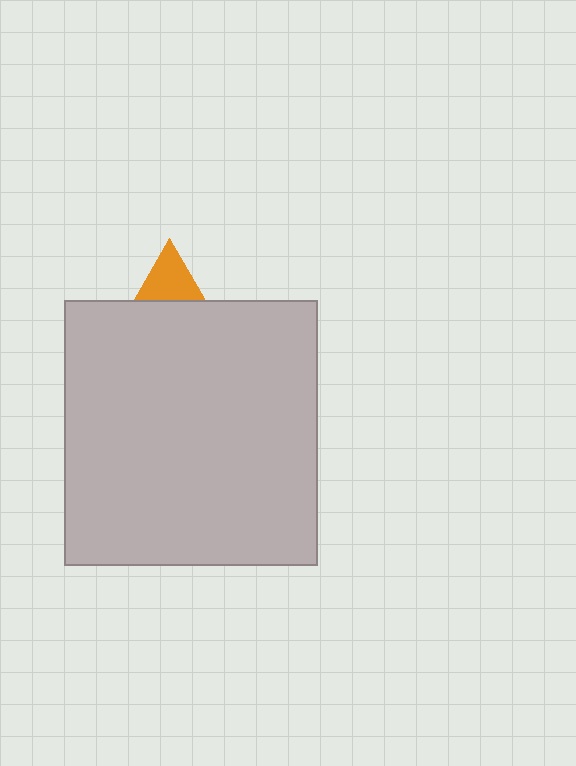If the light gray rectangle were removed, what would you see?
You would see the complete orange triangle.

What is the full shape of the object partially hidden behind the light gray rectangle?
The partially hidden object is an orange triangle.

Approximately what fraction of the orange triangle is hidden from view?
Roughly 69% of the orange triangle is hidden behind the light gray rectangle.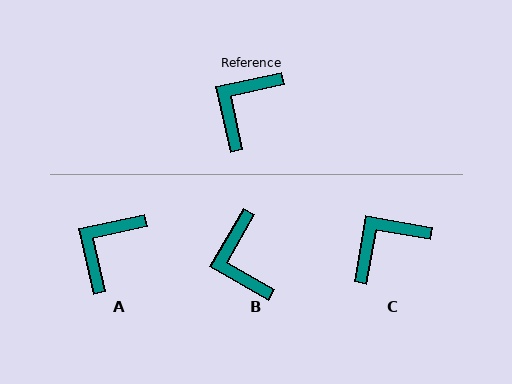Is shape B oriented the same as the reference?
No, it is off by about 47 degrees.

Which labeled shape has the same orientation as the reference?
A.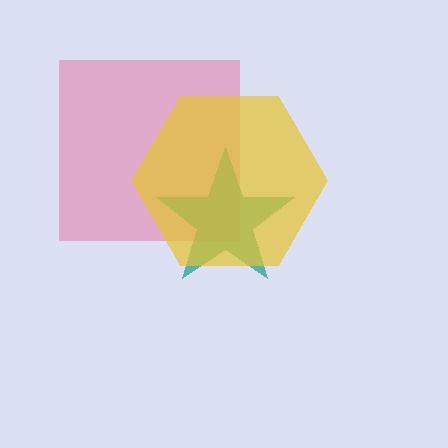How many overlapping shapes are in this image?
There are 3 overlapping shapes in the image.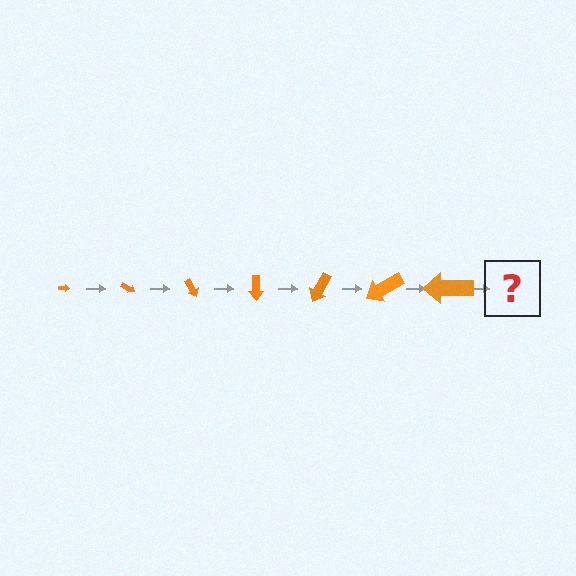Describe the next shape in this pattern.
It should be an arrow, larger than the previous one and rotated 210 degrees from the start.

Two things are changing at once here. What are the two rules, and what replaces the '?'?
The two rules are that the arrow grows larger each step and it rotates 30 degrees each step. The '?' should be an arrow, larger than the previous one and rotated 210 degrees from the start.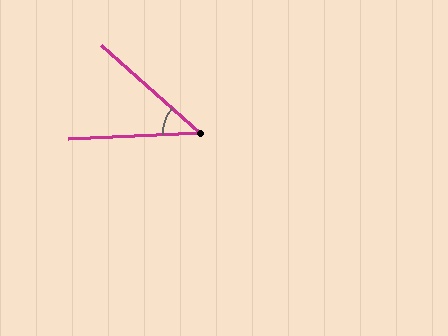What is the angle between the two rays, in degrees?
Approximately 45 degrees.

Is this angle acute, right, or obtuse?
It is acute.